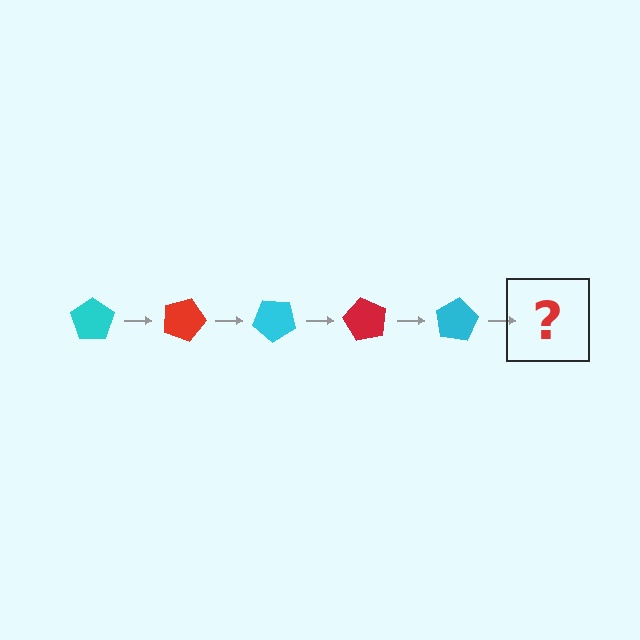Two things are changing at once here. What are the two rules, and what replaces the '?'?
The two rules are that it rotates 20 degrees each step and the color cycles through cyan and red. The '?' should be a red pentagon, rotated 100 degrees from the start.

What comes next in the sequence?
The next element should be a red pentagon, rotated 100 degrees from the start.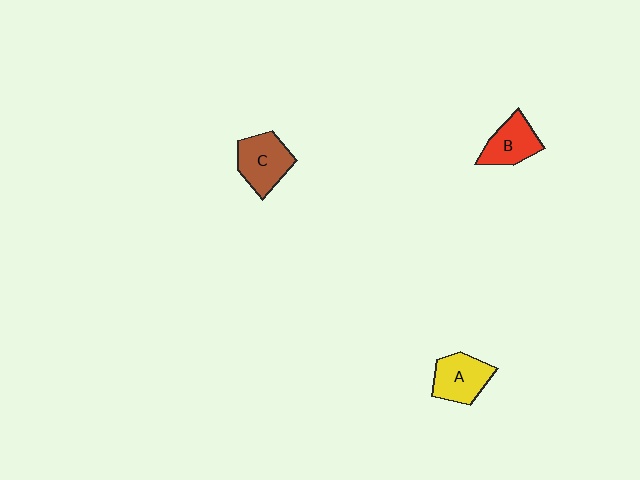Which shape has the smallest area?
Shape B (red).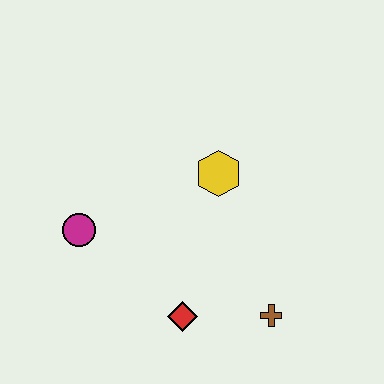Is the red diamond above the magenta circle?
No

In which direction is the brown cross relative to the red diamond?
The brown cross is to the right of the red diamond.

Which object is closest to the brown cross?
The red diamond is closest to the brown cross.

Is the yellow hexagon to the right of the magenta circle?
Yes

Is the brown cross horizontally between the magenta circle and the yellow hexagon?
No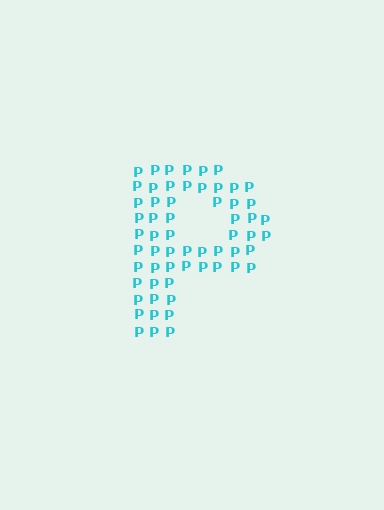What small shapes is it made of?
It is made of small letter P's.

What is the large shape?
The large shape is the letter P.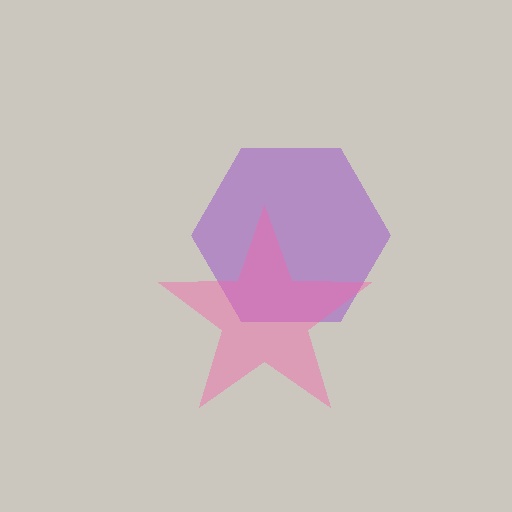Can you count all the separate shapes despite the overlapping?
Yes, there are 2 separate shapes.